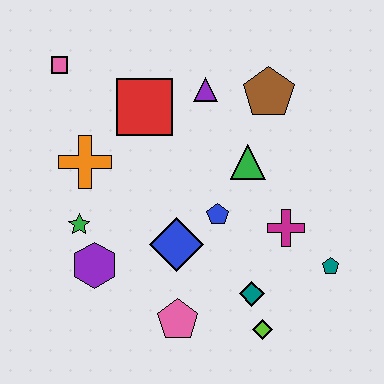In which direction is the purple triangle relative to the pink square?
The purple triangle is to the right of the pink square.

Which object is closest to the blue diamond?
The blue pentagon is closest to the blue diamond.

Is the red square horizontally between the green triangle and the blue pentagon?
No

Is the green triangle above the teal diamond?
Yes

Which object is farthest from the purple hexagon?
The brown pentagon is farthest from the purple hexagon.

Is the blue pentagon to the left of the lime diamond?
Yes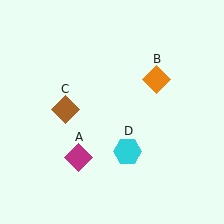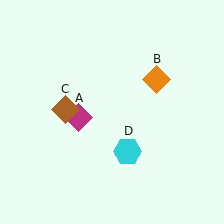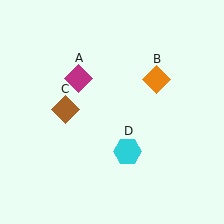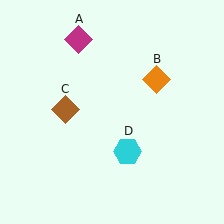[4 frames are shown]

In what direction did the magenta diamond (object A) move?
The magenta diamond (object A) moved up.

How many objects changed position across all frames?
1 object changed position: magenta diamond (object A).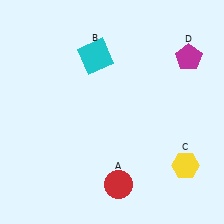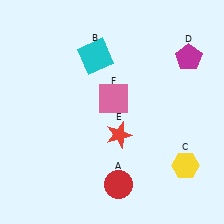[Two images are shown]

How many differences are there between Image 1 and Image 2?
There are 2 differences between the two images.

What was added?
A red star (E), a pink square (F) were added in Image 2.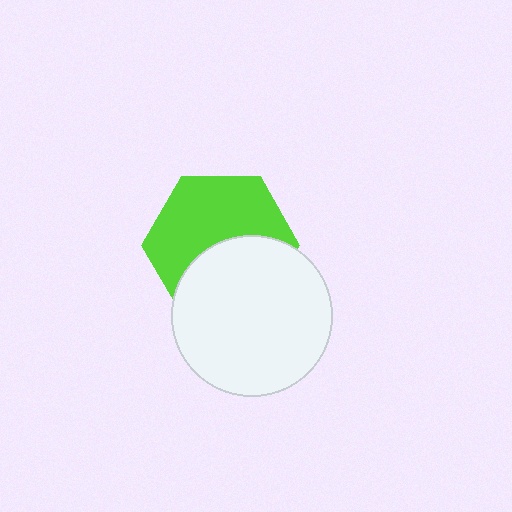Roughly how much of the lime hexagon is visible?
About half of it is visible (roughly 57%).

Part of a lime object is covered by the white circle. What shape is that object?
It is a hexagon.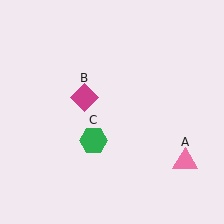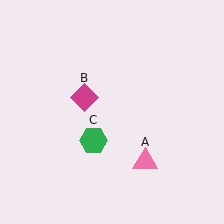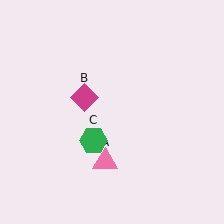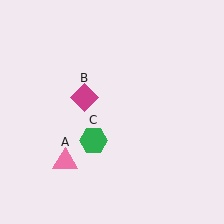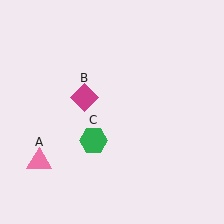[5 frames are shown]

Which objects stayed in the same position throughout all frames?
Magenta diamond (object B) and green hexagon (object C) remained stationary.